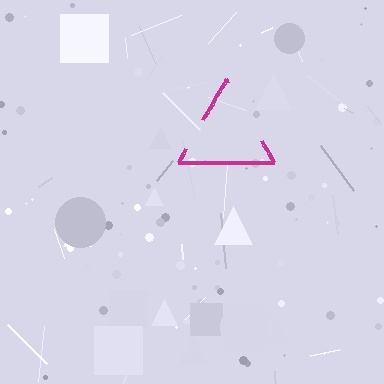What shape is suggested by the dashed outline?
The dashed outline suggests a triangle.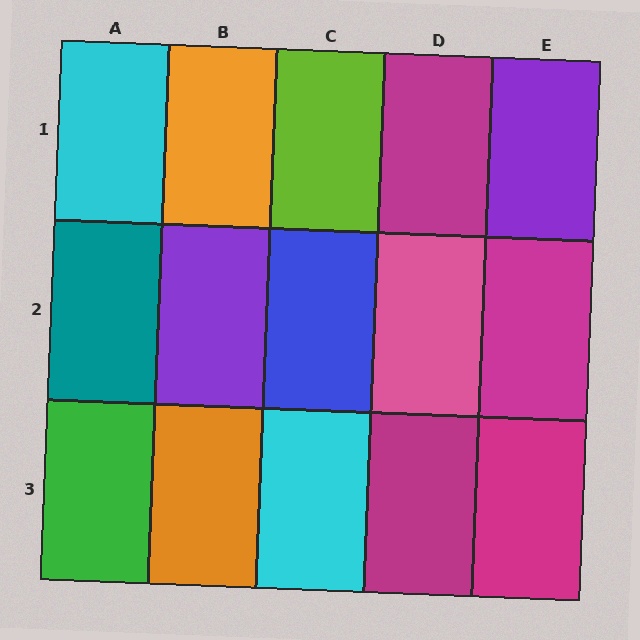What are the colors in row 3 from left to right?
Green, orange, cyan, magenta, magenta.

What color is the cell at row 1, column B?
Orange.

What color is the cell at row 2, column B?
Purple.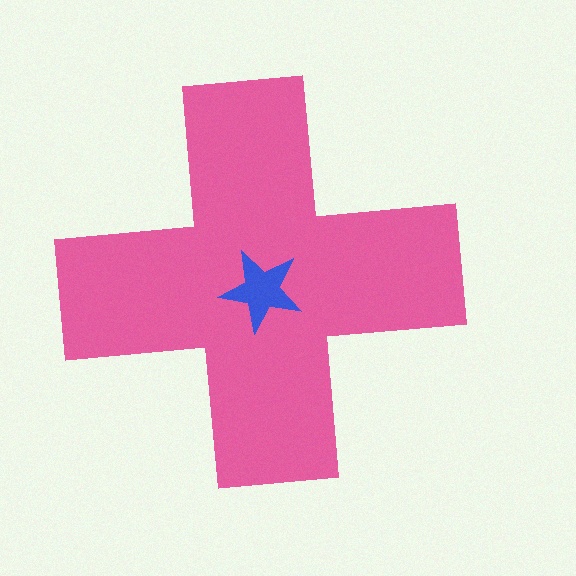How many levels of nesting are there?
2.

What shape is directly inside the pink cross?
The blue star.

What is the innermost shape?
The blue star.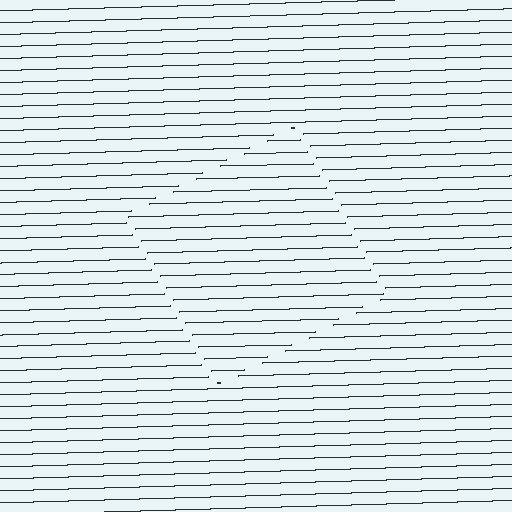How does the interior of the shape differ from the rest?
The interior of the shape contains the same grating, shifted by half a period — the contour is defined by the phase discontinuity where line-ends from the inner and outer gratings abut.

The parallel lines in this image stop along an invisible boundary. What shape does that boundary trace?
An illusory square. The interior of the shape contains the same grating, shifted by half a period — the contour is defined by the phase discontinuity where line-ends from the inner and outer gratings abut.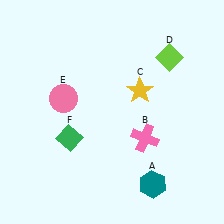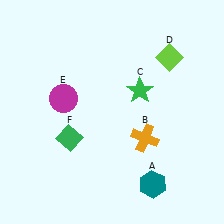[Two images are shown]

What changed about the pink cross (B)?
In Image 1, B is pink. In Image 2, it changed to orange.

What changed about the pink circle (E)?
In Image 1, E is pink. In Image 2, it changed to magenta.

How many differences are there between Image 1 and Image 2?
There are 3 differences between the two images.